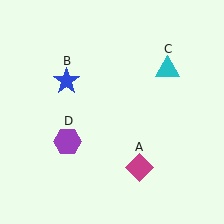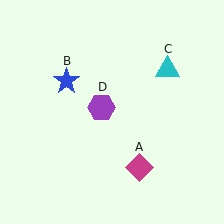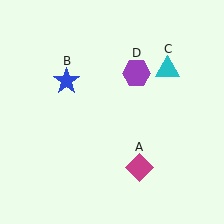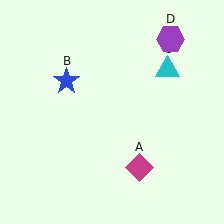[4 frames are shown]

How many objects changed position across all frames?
1 object changed position: purple hexagon (object D).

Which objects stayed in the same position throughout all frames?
Magenta diamond (object A) and blue star (object B) and cyan triangle (object C) remained stationary.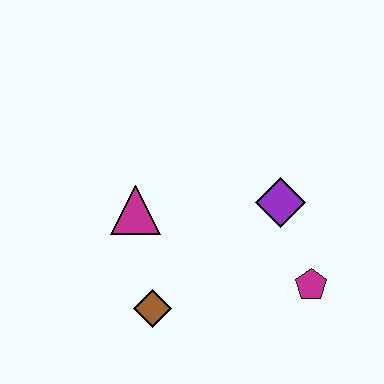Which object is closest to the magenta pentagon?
The purple diamond is closest to the magenta pentagon.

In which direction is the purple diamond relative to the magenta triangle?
The purple diamond is to the right of the magenta triangle.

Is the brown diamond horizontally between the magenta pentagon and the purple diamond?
No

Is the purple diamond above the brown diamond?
Yes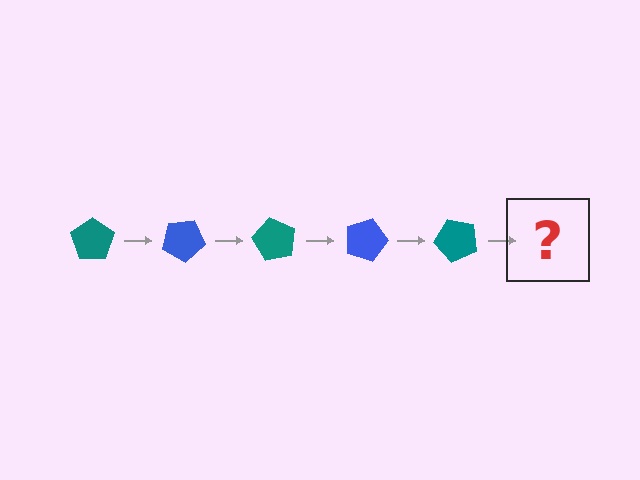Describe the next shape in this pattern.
It should be a blue pentagon, rotated 150 degrees from the start.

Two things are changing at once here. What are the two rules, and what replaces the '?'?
The two rules are that it rotates 30 degrees each step and the color cycles through teal and blue. The '?' should be a blue pentagon, rotated 150 degrees from the start.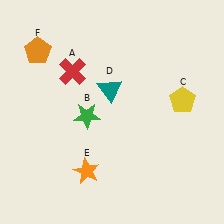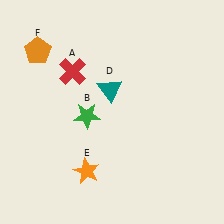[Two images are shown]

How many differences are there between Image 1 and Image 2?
There is 1 difference between the two images.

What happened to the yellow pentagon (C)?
The yellow pentagon (C) was removed in Image 2. It was in the top-right area of Image 1.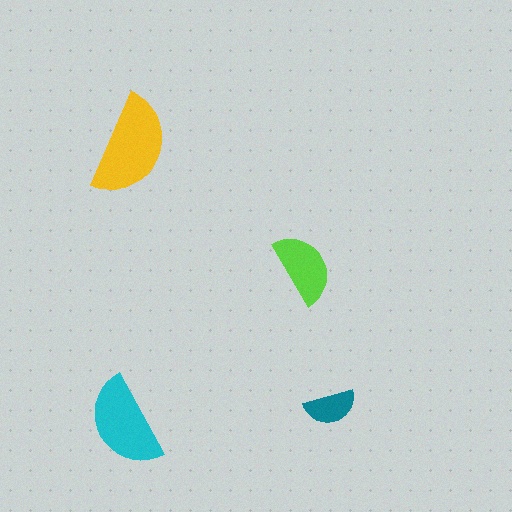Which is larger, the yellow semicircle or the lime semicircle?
The yellow one.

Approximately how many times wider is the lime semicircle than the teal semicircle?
About 1.5 times wider.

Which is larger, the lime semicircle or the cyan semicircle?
The cyan one.